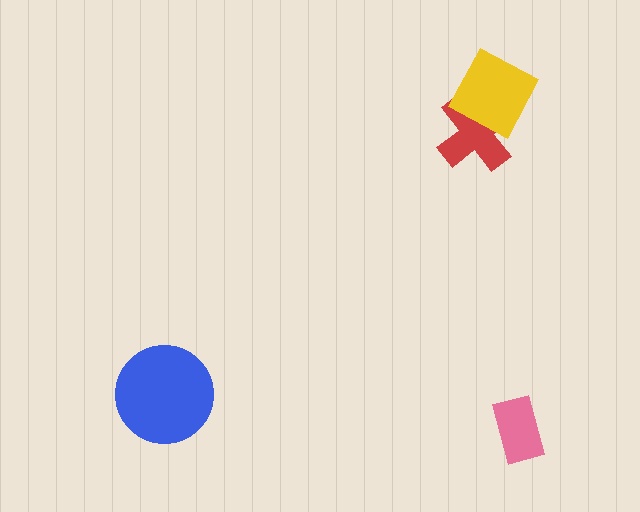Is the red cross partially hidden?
Yes, it is partially covered by another shape.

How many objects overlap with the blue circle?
0 objects overlap with the blue circle.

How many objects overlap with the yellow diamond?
1 object overlaps with the yellow diamond.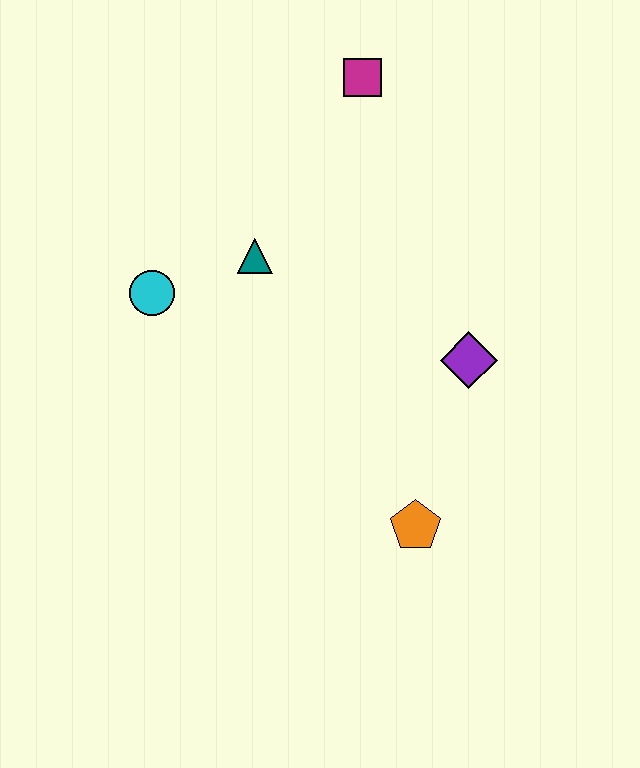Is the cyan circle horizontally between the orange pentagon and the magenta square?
No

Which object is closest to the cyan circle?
The teal triangle is closest to the cyan circle.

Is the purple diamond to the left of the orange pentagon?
No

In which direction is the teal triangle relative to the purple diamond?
The teal triangle is to the left of the purple diamond.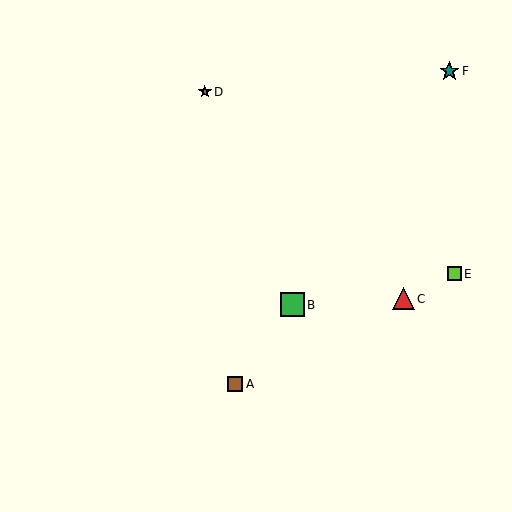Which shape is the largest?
The green square (labeled B) is the largest.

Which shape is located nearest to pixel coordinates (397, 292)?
The red triangle (labeled C) at (403, 299) is nearest to that location.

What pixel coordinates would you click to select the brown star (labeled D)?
Click at (205, 92) to select the brown star D.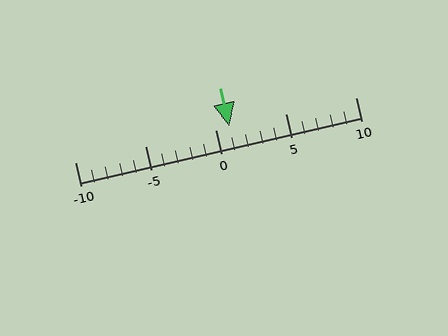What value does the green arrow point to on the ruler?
The green arrow points to approximately 1.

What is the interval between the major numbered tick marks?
The major tick marks are spaced 5 units apart.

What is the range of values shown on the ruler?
The ruler shows values from -10 to 10.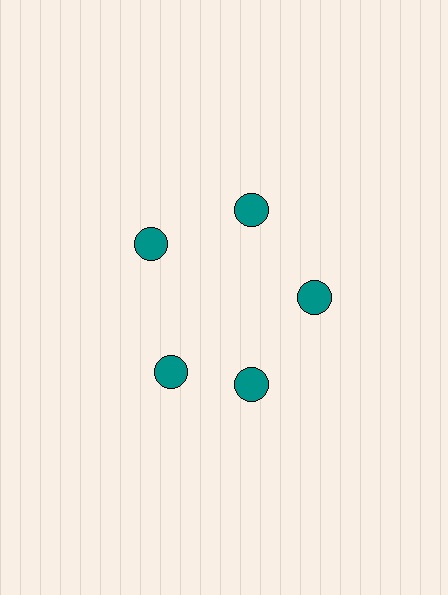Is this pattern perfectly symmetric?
No. The 5 teal circles are arranged in a ring, but one element near the 8 o'clock position is rotated out of alignment along the ring, breaking the 5-fold rotational symmetry.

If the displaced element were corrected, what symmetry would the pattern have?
It would have 5-fold rotational symmetry — the pattern would map onto itself every 72 degrees.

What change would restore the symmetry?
The symmetry would be restored by rotating it back into even spacing with its neighbors so that all 5 circles sit at equal angles and equal distance from the center.